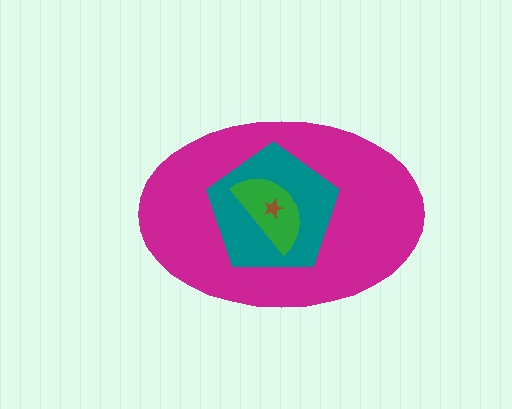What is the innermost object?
The brown star.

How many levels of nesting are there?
4.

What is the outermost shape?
The magenta ellipse.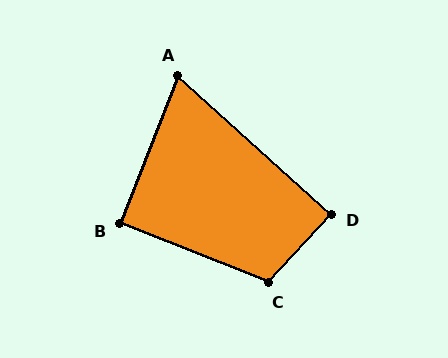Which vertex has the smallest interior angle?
A, at approximately 69 degrees.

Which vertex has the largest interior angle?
C, at approximately 111 degrees.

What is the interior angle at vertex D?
Approximately 90 degrees (approximately right).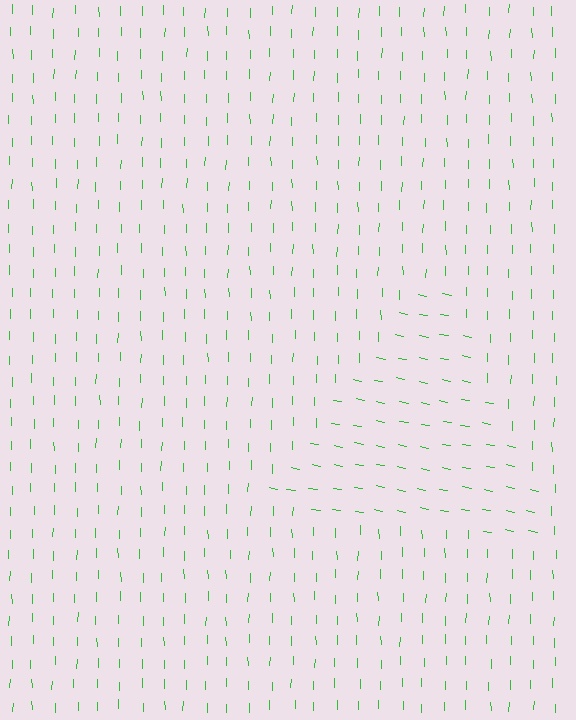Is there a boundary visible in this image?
Yes, there is a texture boundary formed by a change in line orientation.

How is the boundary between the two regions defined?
The boundary is defined purely by a change in line orientation (approximately 79 degrees difference). All lines are the same color and thickness.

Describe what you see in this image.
The image is filled with small green line segments. A triangle region in the image has lines oriented differently from the surrounding lines, creating a visible texture boundary.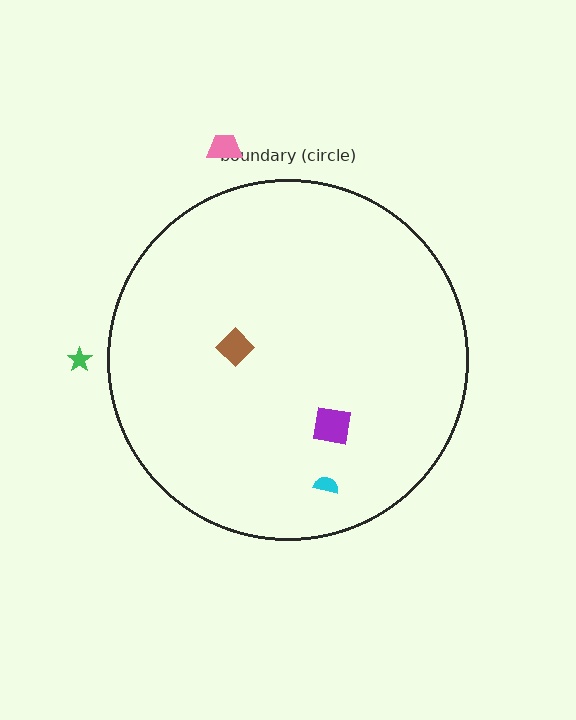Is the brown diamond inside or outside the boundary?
Inside.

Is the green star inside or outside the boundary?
Outside.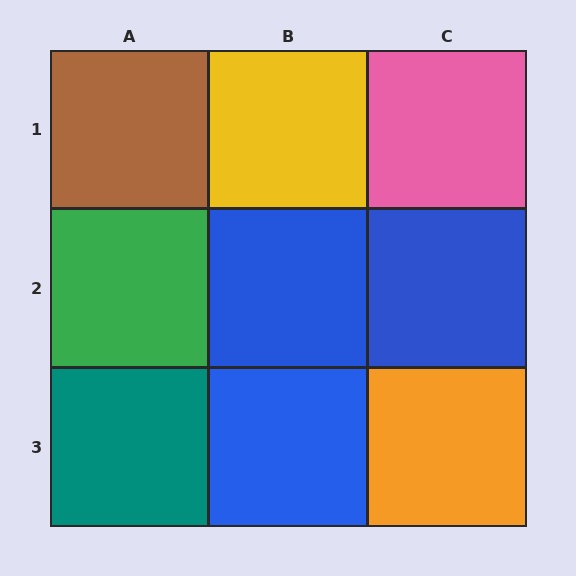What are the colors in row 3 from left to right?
Teal, blue, orange.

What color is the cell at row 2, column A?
Green.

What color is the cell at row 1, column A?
Brown.